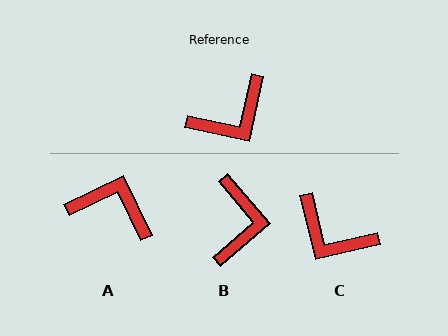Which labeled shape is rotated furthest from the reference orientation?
A, about 128 degrees away.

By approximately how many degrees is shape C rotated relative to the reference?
Approximately 64 degrees clockwise.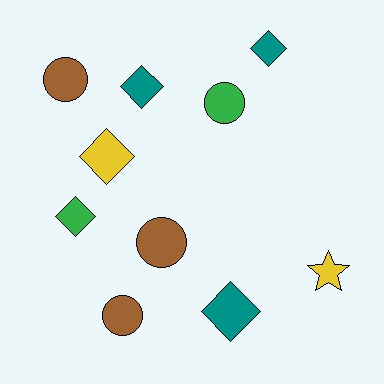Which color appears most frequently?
Brown, with 3 objects.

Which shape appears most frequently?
Diamond, with 5 objects.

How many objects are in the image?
There are 10 objects.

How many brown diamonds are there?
There are no brown diamonds.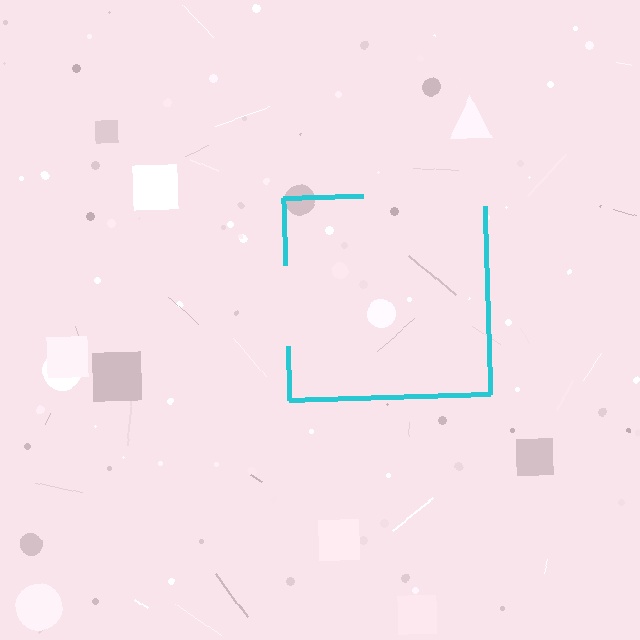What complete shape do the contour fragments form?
The contour fragments form a square.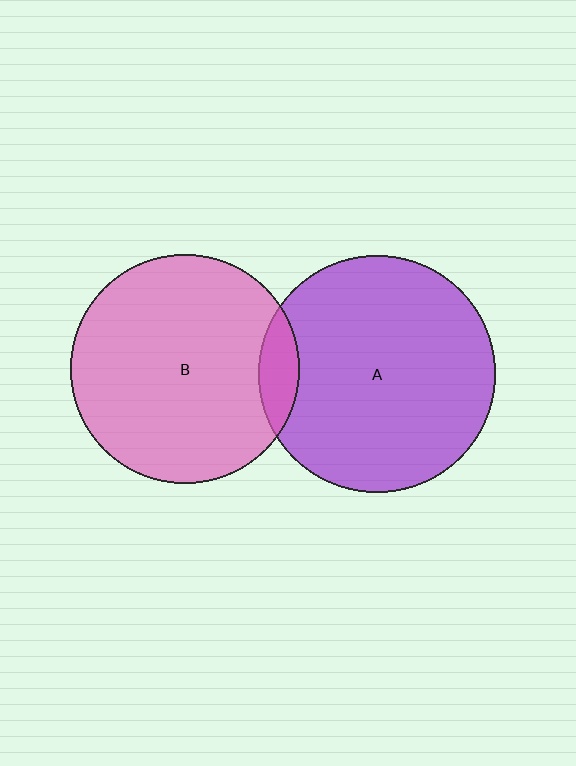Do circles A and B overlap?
Yes.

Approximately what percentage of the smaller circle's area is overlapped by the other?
Approximately 10%.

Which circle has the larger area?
Circle A (purple).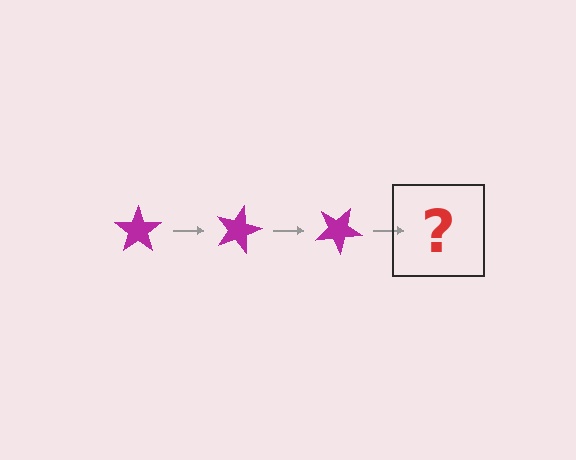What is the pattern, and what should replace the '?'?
The pattern is that the star rotates 15 degrees each step. The '?' should be a magenta star rotated 45 degrees.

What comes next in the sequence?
The next element should be a magenta star rotated 45 degrees.